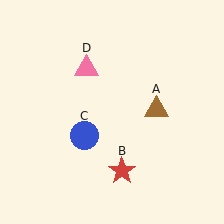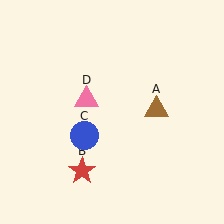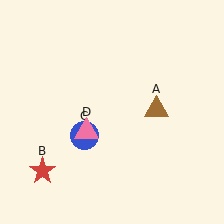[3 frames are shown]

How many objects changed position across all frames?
2 objects changed position: red star (object B), pink triangle (object D).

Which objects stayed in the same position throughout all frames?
Brown triangle (object A) and blue circle (object C) remained stationary.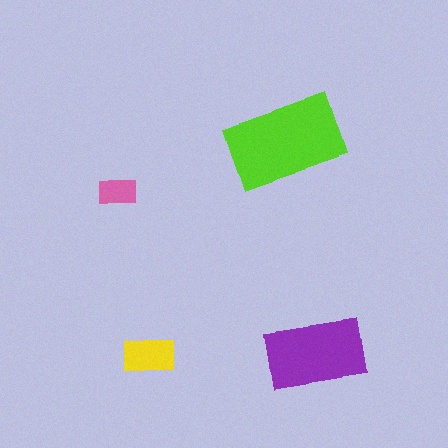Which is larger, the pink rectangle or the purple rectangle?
The purple one.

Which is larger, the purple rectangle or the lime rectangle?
The lime one.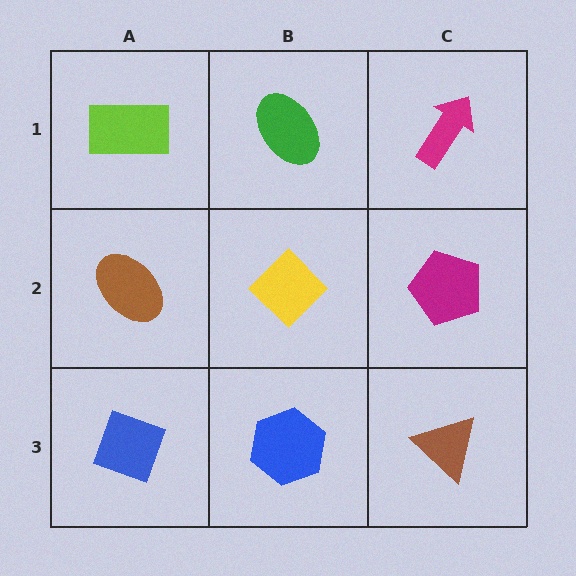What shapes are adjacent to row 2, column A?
A lime rectangle (row 1, column A), a blue diamond (row 3, column A), a yellow diamond (row 2, column B).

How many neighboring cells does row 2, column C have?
3.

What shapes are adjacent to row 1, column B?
A yellow diamond (row 2, column B), a lime rectangle (row 1, column A), a magenta arrow (row 1, column C).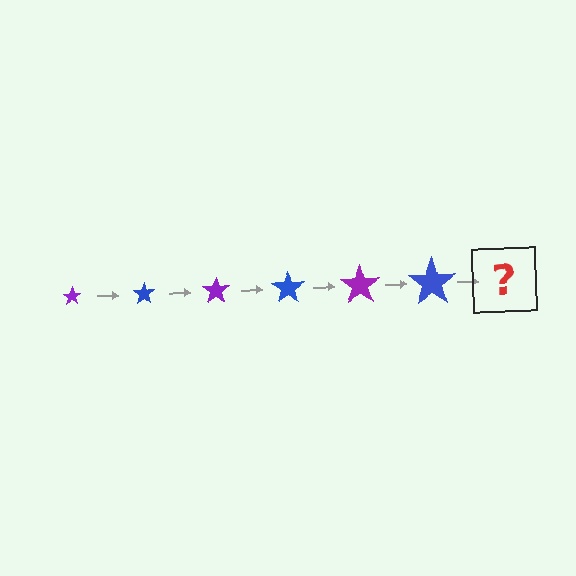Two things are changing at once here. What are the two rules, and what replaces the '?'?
The two rules are that the star grows larger each step and the color cycles through purple and blue. The '?' should be a purple star, larger than the previous one.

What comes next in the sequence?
The next element should be a purple star, larger than the previous one.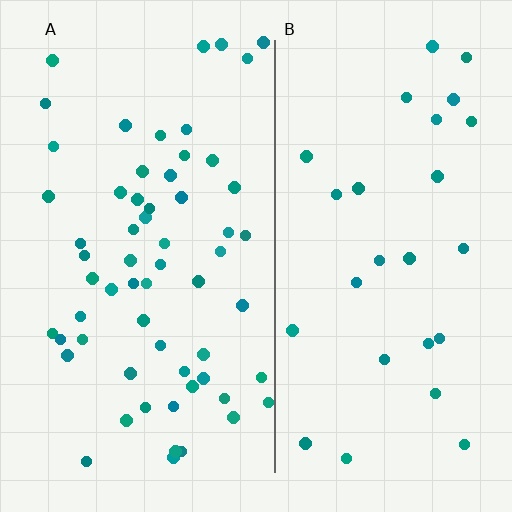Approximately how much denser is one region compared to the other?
Approximately 2.3× — region A over region B.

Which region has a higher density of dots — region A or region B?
A (the left).